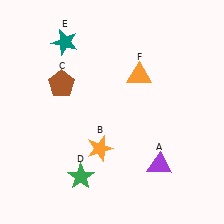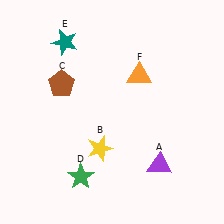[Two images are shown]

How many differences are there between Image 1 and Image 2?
There is 1 difference between the two images.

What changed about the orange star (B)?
In Image 1, B is orange. In Image 2, it changed to yellow.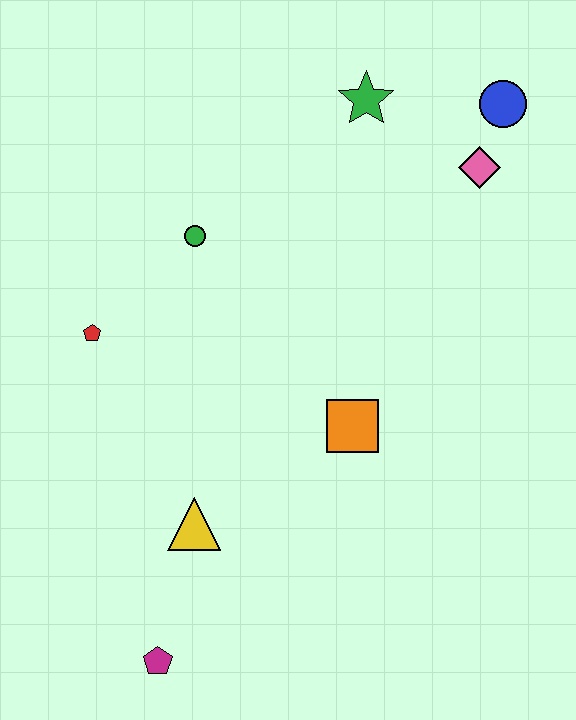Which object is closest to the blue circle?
The pink diamond is closest to the blue circle.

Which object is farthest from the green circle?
The magenta pentagon is farthest from the green circle.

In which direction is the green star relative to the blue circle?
The green star is to the left of the blue circle.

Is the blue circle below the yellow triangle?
No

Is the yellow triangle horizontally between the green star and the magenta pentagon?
Yes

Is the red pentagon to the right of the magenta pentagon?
No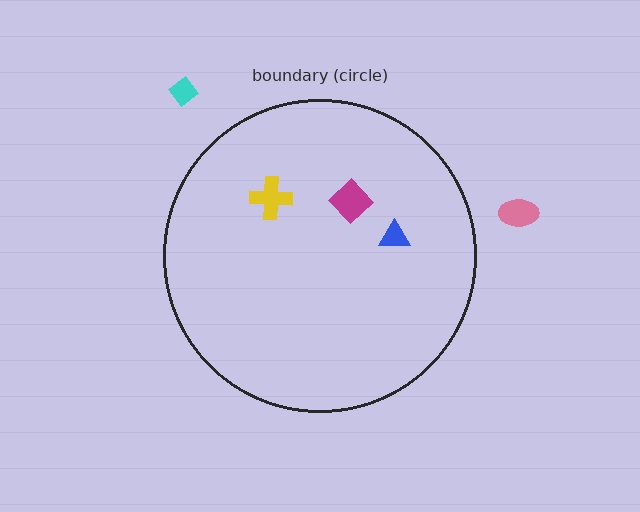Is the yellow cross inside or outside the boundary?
Inside.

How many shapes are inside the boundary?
3 inside, 2 outside.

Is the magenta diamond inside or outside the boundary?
Inside.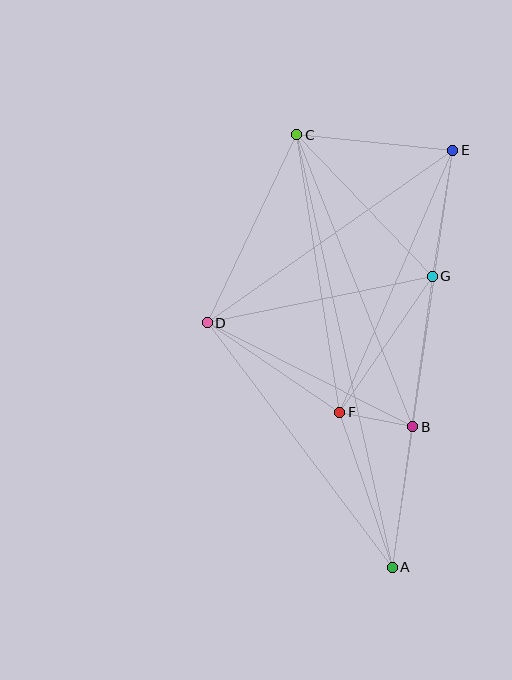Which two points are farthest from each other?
Points A and C are farthest from each other.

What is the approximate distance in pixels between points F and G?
The distance between F and G is approximately 164 pixels.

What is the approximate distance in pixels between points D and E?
The distance between D and E is approximately 300 pixels.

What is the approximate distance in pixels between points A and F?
The distance between A and F is approximately 164 pixels.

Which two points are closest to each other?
Points B and F are closest to each other.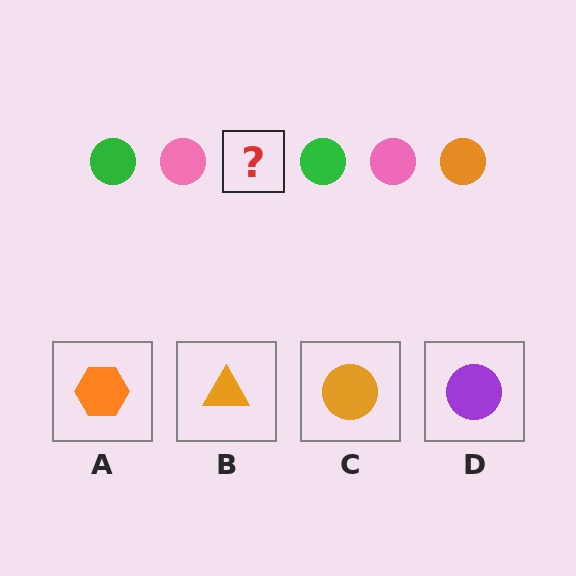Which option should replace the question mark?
Option C.